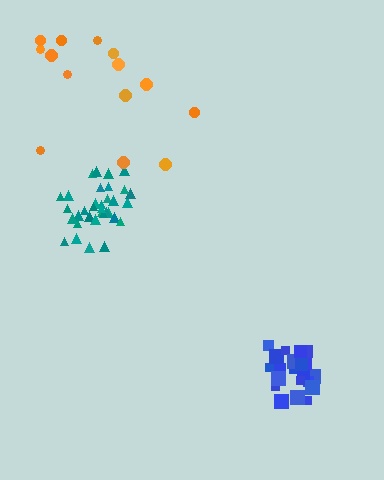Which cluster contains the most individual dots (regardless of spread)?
Teal (34).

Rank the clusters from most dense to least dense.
teal, blue, orange.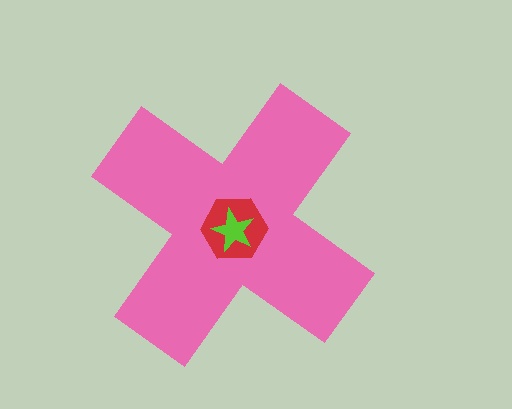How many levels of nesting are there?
3.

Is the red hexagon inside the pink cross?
Yes.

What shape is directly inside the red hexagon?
The lime star.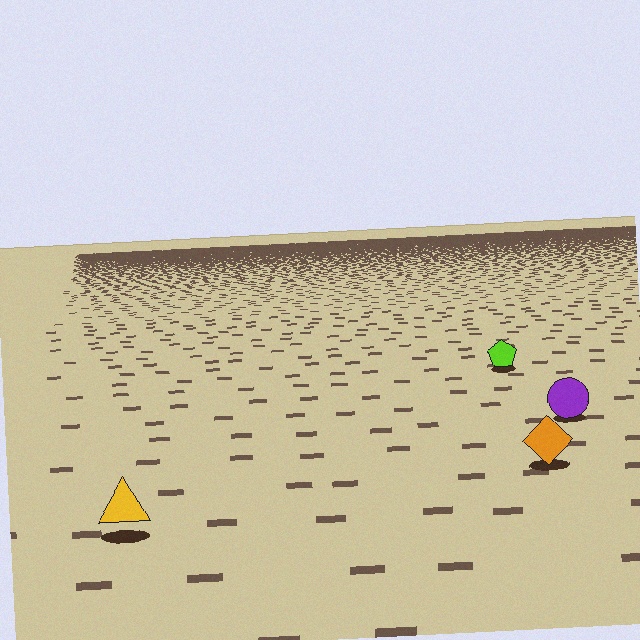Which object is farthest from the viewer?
The lime pentagon is farthest from the viewer. It appears smaller and the ground texture around it is denser.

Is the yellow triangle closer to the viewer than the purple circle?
Yes. The yellow triangle is closer — you can tell from the texture gradient: the ground texture is coarser near it.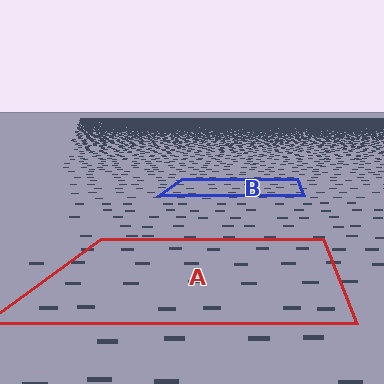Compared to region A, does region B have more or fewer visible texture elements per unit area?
Region B has more texture elements per unit area — they are packed more densely because it is farther away.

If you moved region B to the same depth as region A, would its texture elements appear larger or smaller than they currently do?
They would appear larger. At a closer depth, the same texture elements are projected at a bigger on-screen size.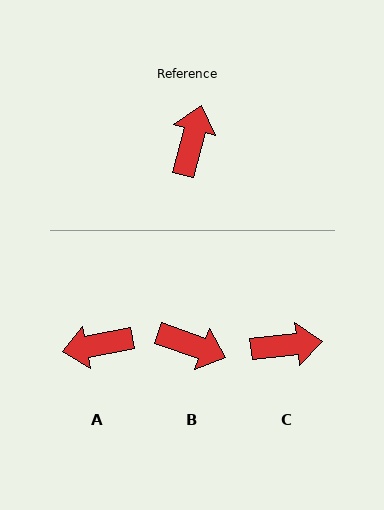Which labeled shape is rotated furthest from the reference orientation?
A, about 116 degrees away.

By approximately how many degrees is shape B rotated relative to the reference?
Approximately 95 degrees clockwise.